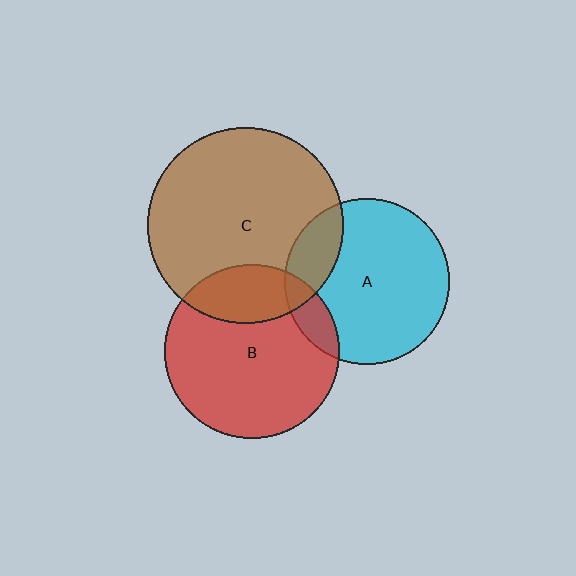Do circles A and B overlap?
Yes.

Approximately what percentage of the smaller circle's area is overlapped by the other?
Approximately 10%.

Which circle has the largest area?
Circle C (brown).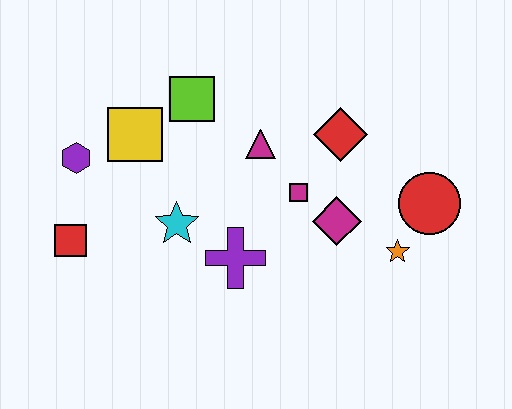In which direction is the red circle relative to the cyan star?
The red circle is to the right of the cyan star.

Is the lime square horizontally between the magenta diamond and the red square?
Yes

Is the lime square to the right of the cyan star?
Yes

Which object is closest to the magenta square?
The magenta diamond is closest to the magenta square.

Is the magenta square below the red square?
No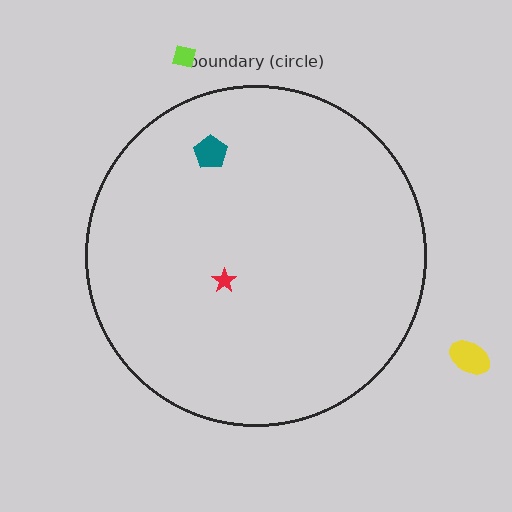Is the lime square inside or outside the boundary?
Outside.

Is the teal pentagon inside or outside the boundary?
Inside.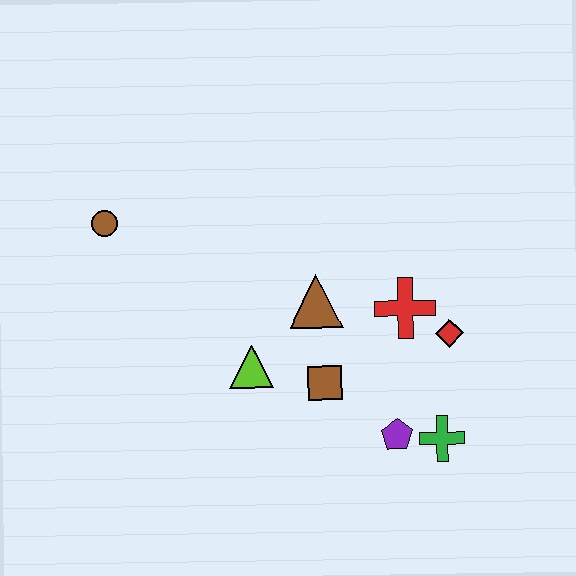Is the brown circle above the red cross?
Yes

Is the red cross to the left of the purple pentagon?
No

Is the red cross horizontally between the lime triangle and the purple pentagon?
No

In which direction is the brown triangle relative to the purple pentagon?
The brown triangle is above the purple pentagon.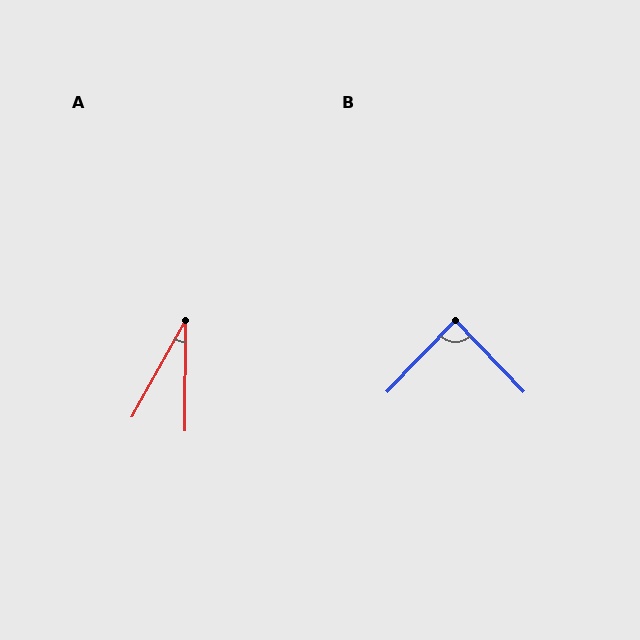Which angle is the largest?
B, at approximately 87 degrees.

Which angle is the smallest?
A, at approximately 29 degrees.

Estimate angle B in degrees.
Approximately 87 degrees.